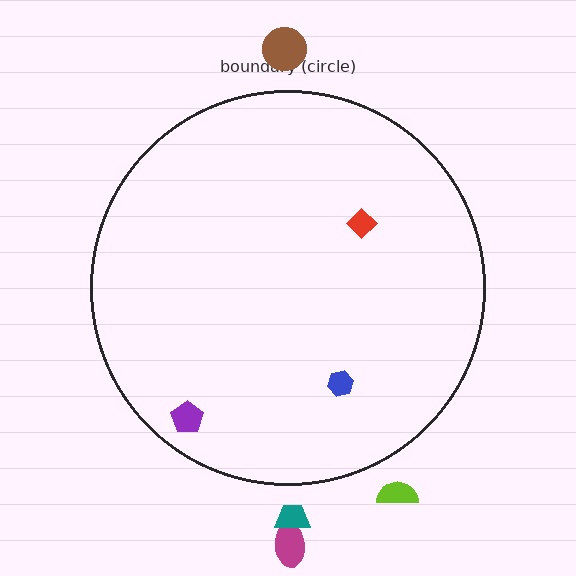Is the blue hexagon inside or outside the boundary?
Inside.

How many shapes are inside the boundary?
3 inside, 4 outside.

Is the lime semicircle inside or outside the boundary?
Outside.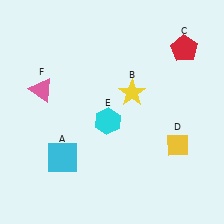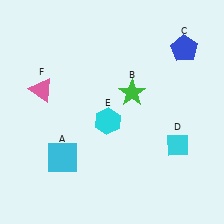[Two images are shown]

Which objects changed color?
B changed from yellow to green. C changed from red to blue. D changed from yellow to cyan.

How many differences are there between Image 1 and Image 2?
There are 3 differences between the two images.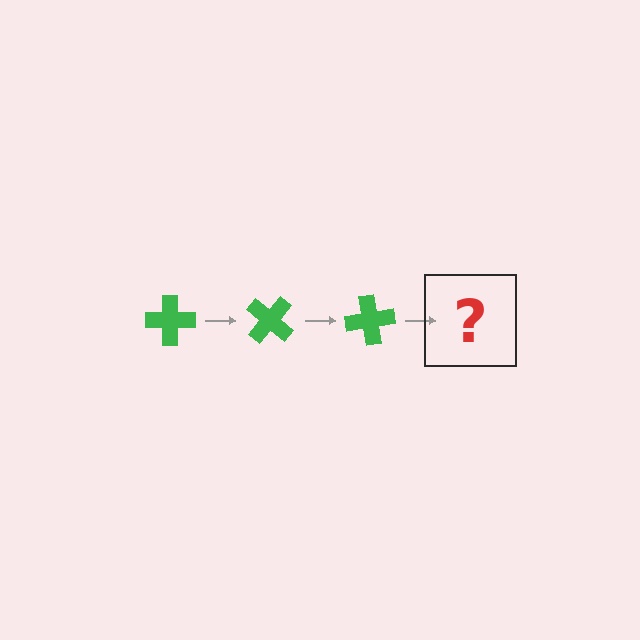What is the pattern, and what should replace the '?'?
The pattern is that the cross rotates 40 degrees each step. The '?' should be a green cross rotated 120 degrees.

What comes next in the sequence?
The next element should be a green cross rotated 120 degrees.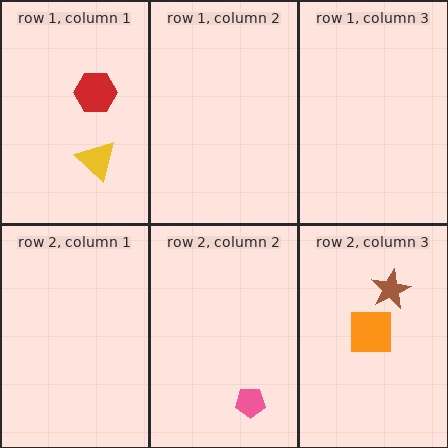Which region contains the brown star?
The row 2, column 3 region.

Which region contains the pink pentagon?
The row 2, column 2 region.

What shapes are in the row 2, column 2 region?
The pink pentagon.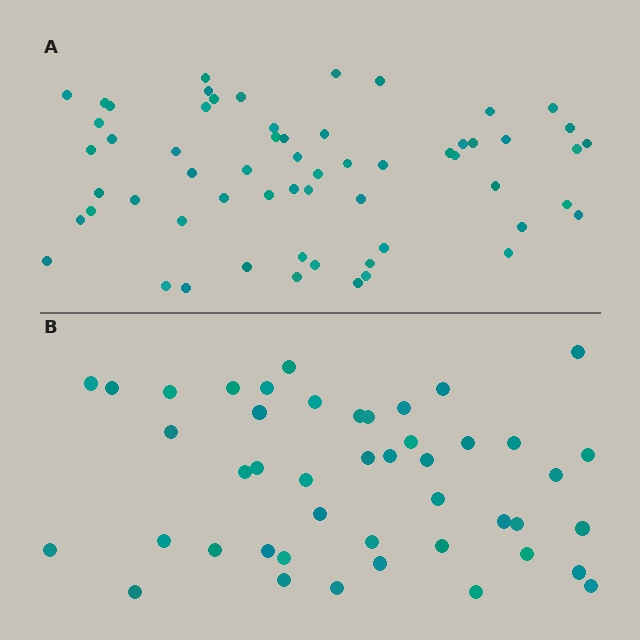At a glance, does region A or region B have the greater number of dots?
Region A (the top region) has more dots.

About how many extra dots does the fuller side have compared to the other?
Region A has approximately 15 more dots than region B.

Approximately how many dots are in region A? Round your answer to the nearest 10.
About 60 dots.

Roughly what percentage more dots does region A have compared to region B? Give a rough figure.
About 35% more.